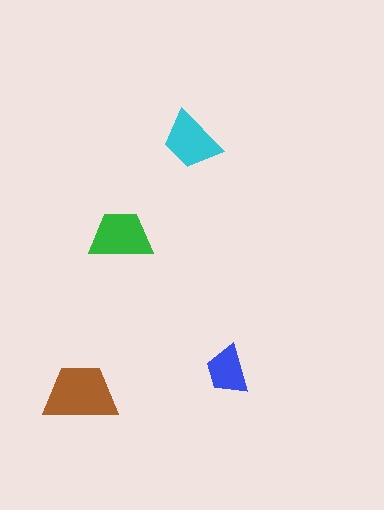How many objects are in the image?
There are 4 objects in the image.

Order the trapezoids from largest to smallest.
the brown one, the green one, the cyan one, the blue one.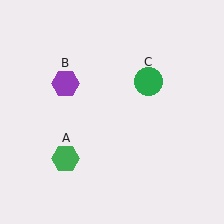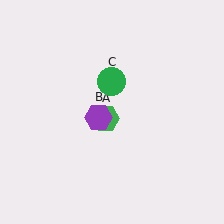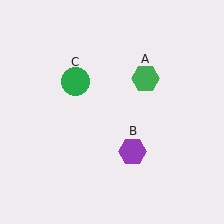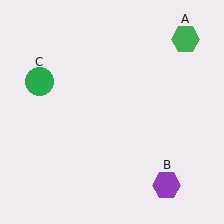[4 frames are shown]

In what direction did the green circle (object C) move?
The green circle (object C) moved left.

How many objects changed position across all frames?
3 objects changed position: green hexagon (object A), purple hexagon (object B), green circle (object C).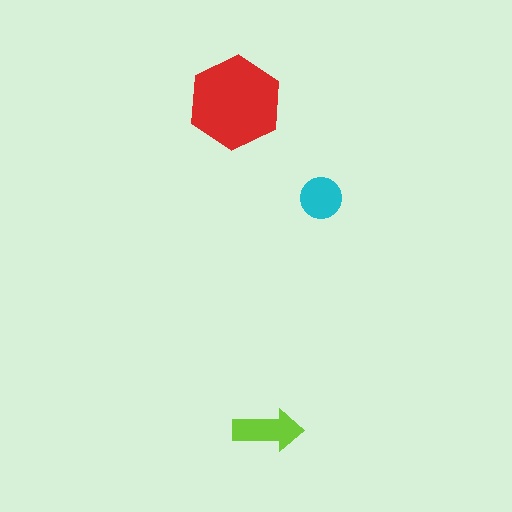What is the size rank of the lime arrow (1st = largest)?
2nd.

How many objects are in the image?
There are 3 objects in the image.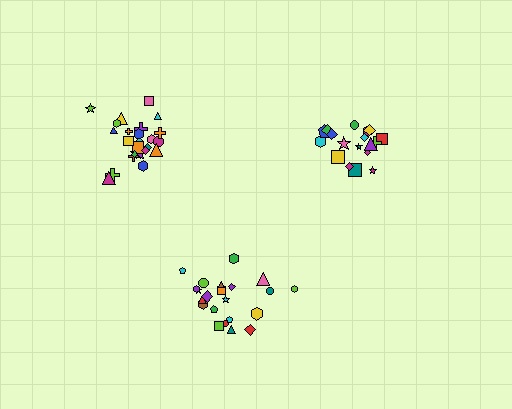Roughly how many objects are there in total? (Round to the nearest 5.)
Roughly 65 objects in total.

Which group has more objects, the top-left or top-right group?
The top-left group.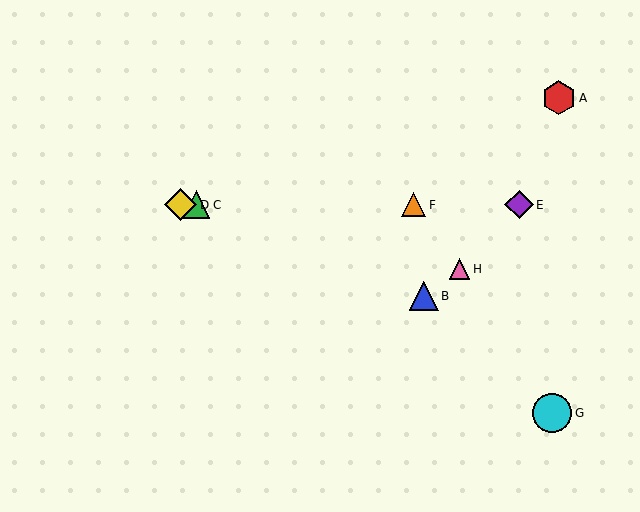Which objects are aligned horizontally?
Objects C, D, E, F are aligned horizontally.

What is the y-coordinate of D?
Object D is at y≈205.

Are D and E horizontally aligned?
Yes, both are at y≈205.